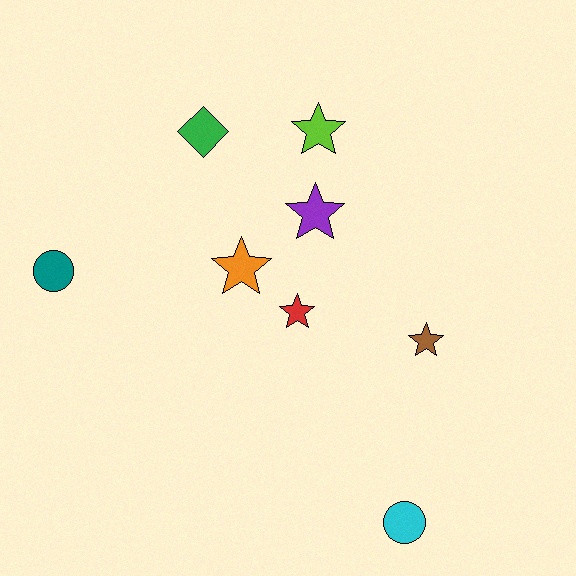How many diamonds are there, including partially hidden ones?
There is 1 diamond.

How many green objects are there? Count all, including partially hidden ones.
There is 1 green object.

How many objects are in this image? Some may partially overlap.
There are 8 objects.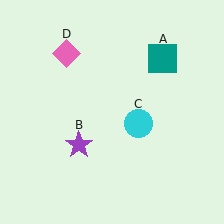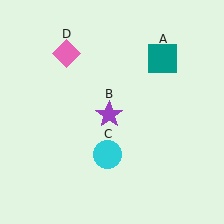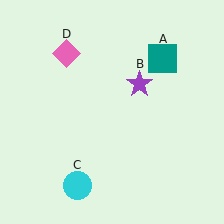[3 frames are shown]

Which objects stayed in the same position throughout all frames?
Teal square (object A) and pink diamond (object D) remained stationary.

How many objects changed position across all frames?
2 objects changed position: purple star (object B), cyan circle (object C).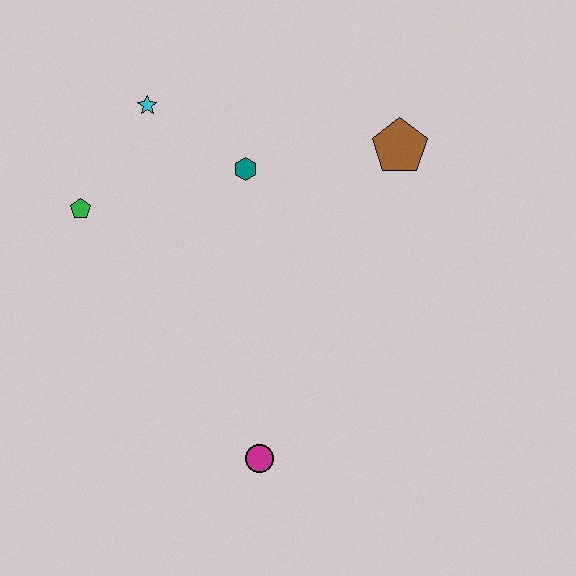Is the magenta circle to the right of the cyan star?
Yes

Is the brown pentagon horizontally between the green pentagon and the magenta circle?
No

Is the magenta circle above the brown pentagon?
No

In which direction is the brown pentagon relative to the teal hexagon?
The brown pentagon is to the right of the teal hexagon.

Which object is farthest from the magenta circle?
The cyan star is farthest from the magenta circle.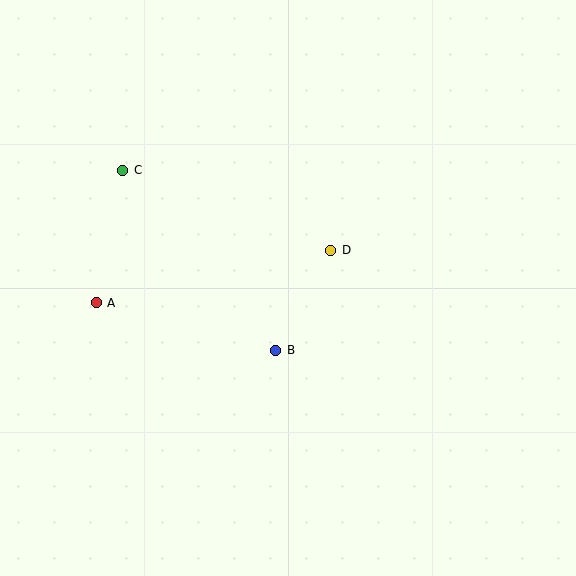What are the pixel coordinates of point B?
Point B is at (276, 350).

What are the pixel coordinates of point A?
Point A is at (96, 303).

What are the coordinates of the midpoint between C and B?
The midpoint between C and B is at (199, 260).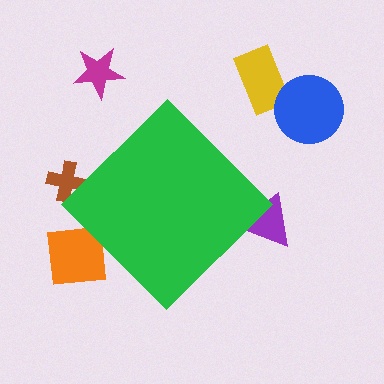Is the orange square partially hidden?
Yes, the orange square is partially hidden behind the green diamond.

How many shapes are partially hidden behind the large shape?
3 shapes are partially hidden.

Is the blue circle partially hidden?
No, the blue circle is fully visible.